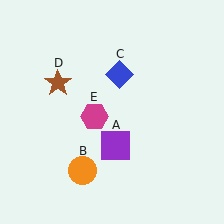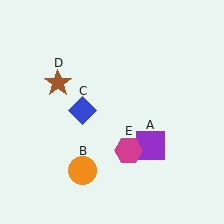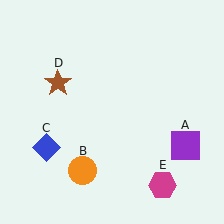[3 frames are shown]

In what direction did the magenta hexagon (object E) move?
The magenta hexagon (object E) moved down and to the right.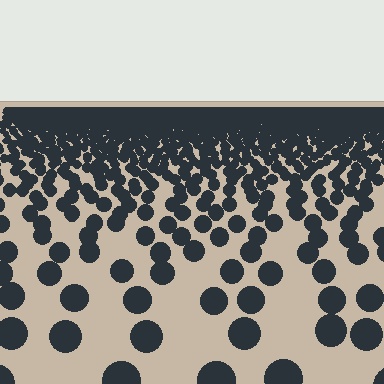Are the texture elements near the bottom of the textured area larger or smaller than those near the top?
Larger. Near the bottom, elements are closer to the viewer and appear at a bigger on-screen size.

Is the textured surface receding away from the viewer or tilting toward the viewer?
The surface is receding away from the viewer. Texture elements get smaller and denser toward the top.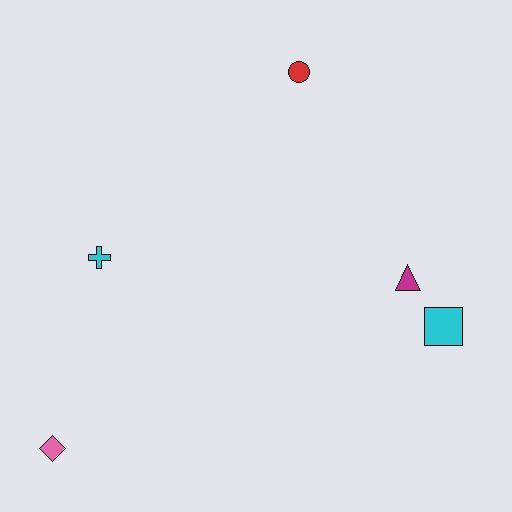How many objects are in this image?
There are 5 objects.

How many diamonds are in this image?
There is 1 diamond.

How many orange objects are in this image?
There are no orange objects.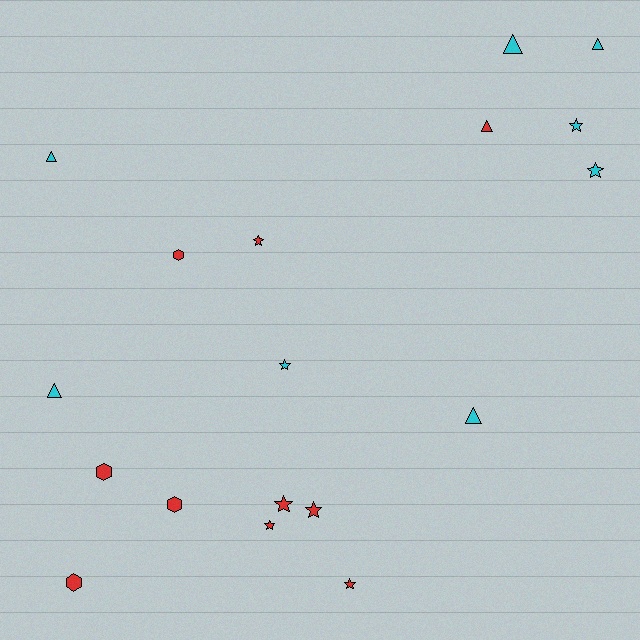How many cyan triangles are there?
There are 5 cyan triangles.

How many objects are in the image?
There are 18 objects.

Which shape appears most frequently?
Star, with 8 objects.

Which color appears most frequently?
Red, with 10 objects.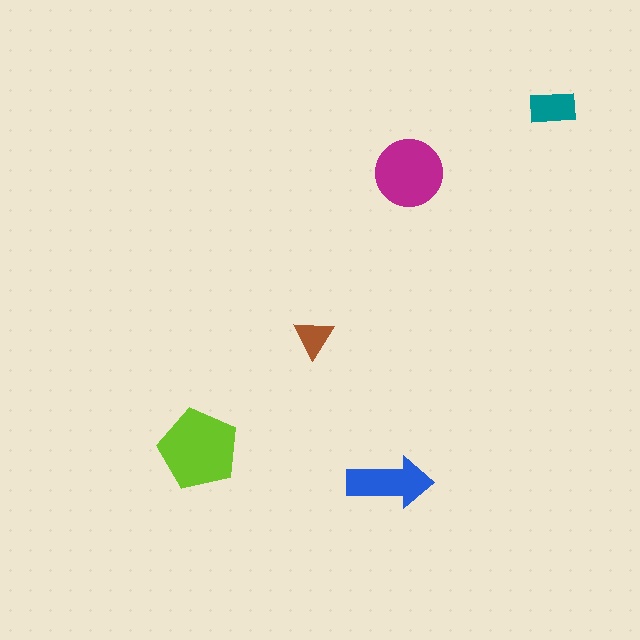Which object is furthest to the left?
The lime pentagon is leftmost.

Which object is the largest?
The lime pentagon.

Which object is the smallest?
The brown triangle.